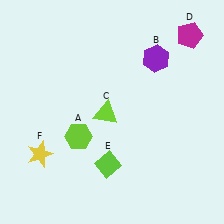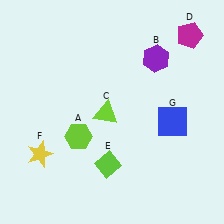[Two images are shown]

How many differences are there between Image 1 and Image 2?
There is 1 difference between the two images.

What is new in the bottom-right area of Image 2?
A blue square (G) was added in the bottom-right area of Image 2.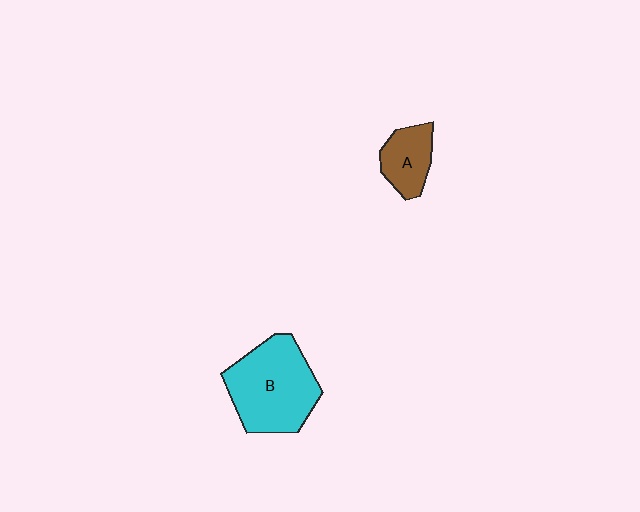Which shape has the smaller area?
Shape A (brown).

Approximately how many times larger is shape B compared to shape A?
Approximately 2.3 times.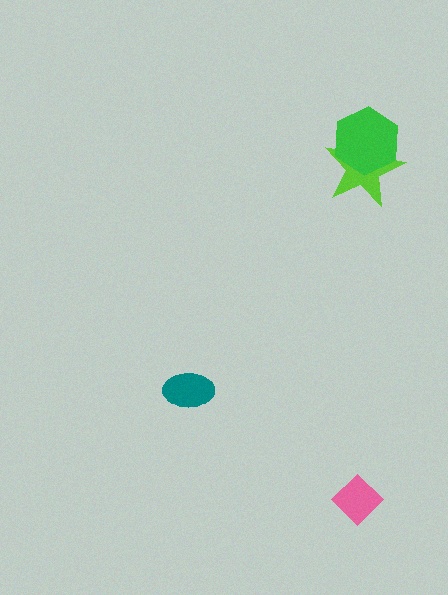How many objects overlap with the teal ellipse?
0 objects overlap with the teal ellipse.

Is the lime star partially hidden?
Yes, it is partially covered by another shape.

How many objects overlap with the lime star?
1 object overlaps with the lime star.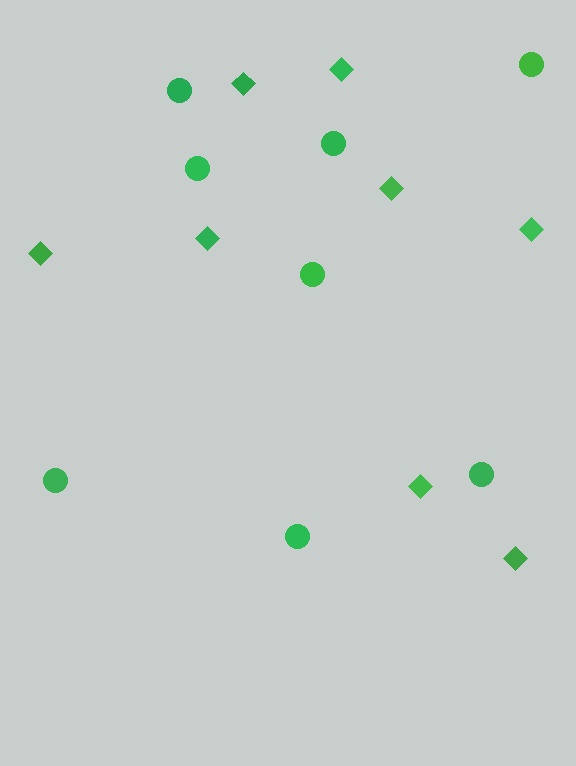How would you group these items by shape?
There are 2 groups: one group of circles (8) and one group of diamonds (8).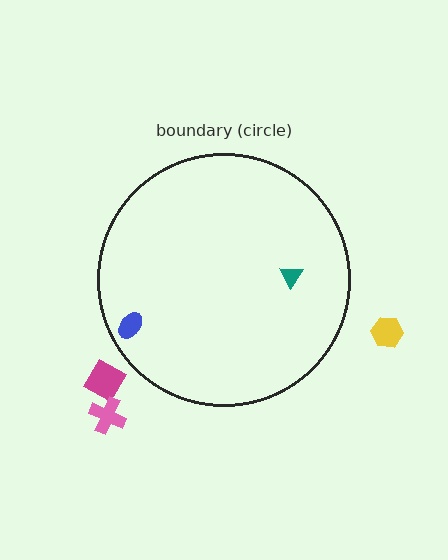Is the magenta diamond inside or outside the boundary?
Outside.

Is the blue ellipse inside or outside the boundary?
Inside.